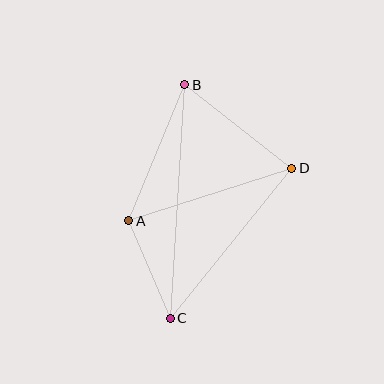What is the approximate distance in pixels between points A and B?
The distance between A and B is approximately 147 pixels.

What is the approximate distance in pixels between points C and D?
The distance between C and D is approximately 193 pixels.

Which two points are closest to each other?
Points A and C are closest to each other.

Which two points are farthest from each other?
Points B and C are farthest from each other.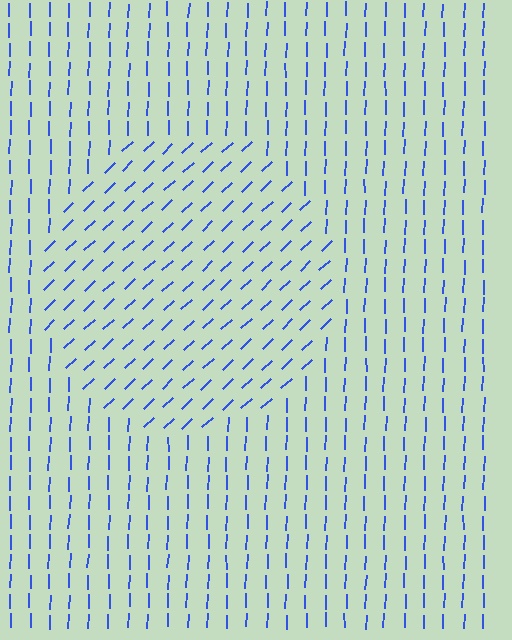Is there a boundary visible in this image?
Yes, there is a texture boundary formed by a change in line orientation.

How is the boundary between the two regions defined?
The boundary is defined purely by a change in line orientation (approximately 45 degrees difference). All lines are the same color and thickness.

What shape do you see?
I see a circle.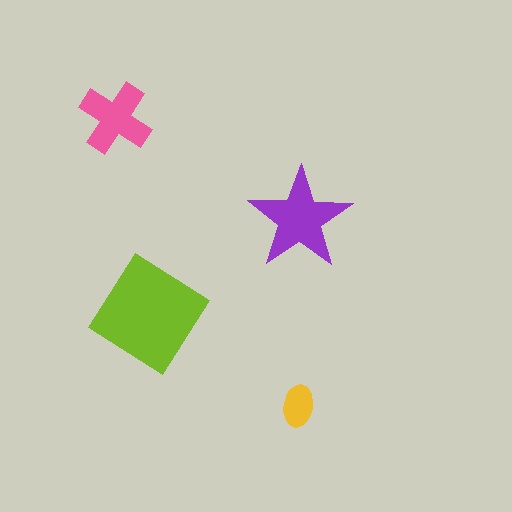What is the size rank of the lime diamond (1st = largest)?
1st.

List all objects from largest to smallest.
The lime diamond, the purple star, the pink cross, the yellow ellipse.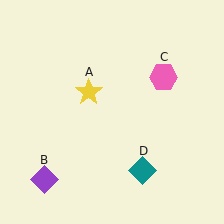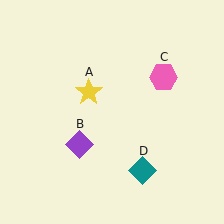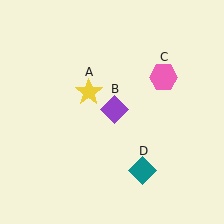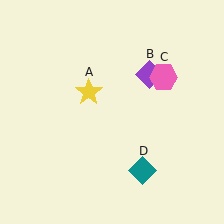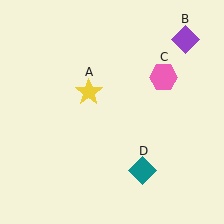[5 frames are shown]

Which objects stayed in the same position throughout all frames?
Yellow star (object A) and pink hexagon (object C) and teal diamond (object D) remained stationary.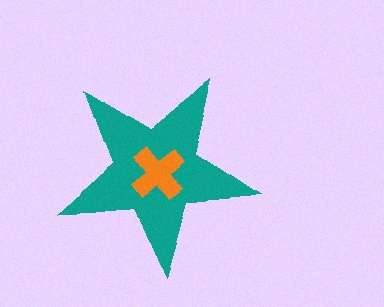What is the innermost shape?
The orange cross.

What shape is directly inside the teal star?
The orange cross.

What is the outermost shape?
The teal star.